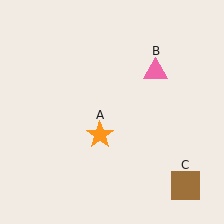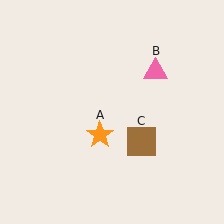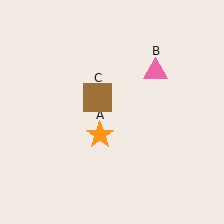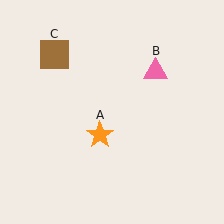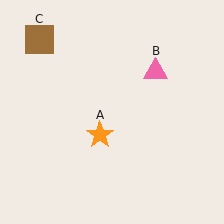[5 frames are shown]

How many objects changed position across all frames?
1 object changed position: brown square (object C).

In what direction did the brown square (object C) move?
The brown square (object C) moved up and to the left.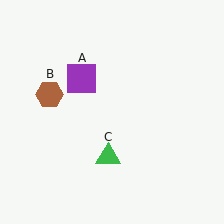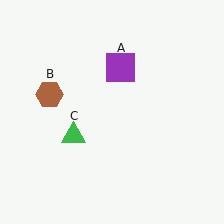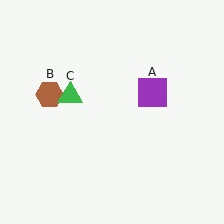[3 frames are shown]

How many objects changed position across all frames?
2 objects changed position: purple square (object A), green triangle (object C).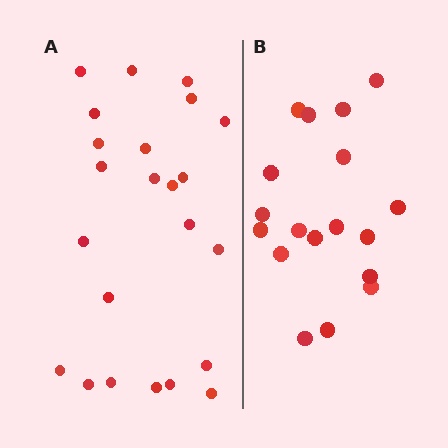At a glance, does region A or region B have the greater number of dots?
Region A (the left region) has more dots.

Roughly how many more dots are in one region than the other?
Region A has about 5 more dots than region B.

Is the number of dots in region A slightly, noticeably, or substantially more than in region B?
Region A has noticeably more, but not dramatically so. The ratio is roughly 1.3 to 1.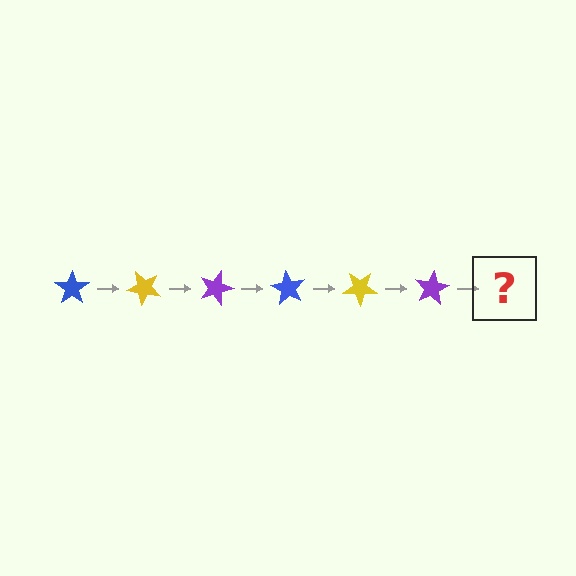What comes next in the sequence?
The next element should be a blue star, rotated 270 degrees from the start.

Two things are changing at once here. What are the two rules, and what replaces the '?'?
The two rules are that it rotates 45 degrees each step and the color cycles through blue, yellow, and purple. The '?' should be a blue star, rotated 270 degrees from the start.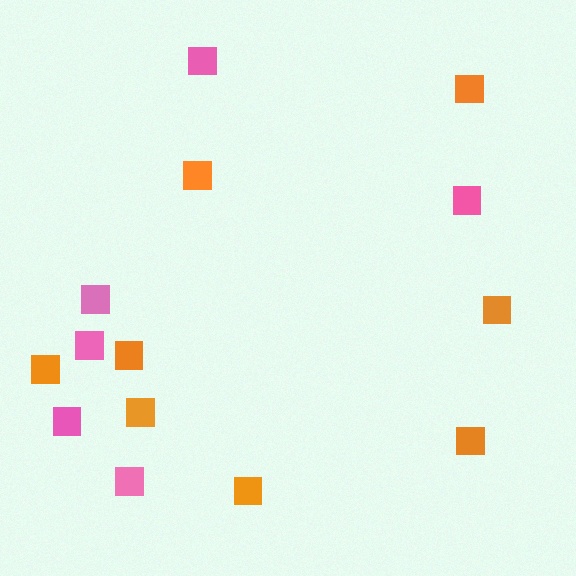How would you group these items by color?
There are 2 groups: one group of pink squares (6) and one group of orange squares (8).